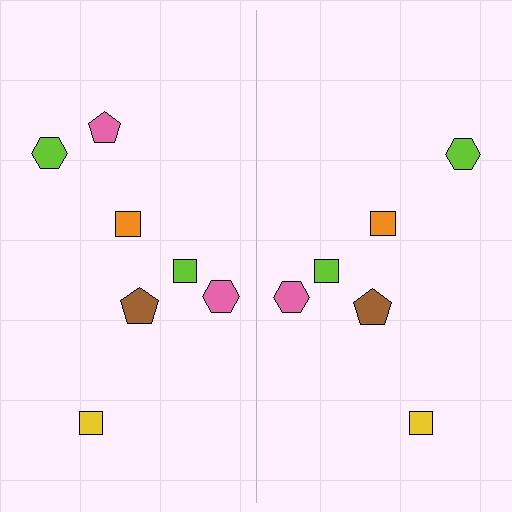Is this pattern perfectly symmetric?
No, the pattern is not perfectly symmetric. A pink pentagon is missing from the right side.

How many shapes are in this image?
There are 13 shapes in this image.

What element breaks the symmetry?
A pink pentagon is missing from the right side.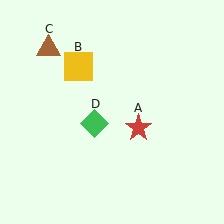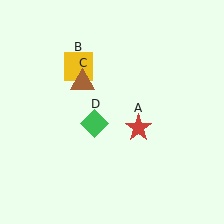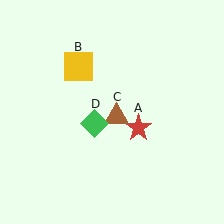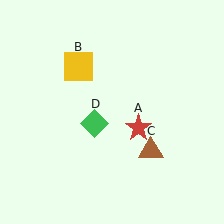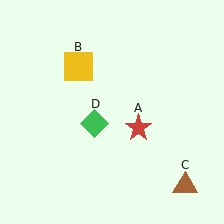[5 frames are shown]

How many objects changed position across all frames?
1 object changed position: brown triangle (object C).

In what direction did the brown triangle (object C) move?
The brown triangle (object C) moved down and to the right.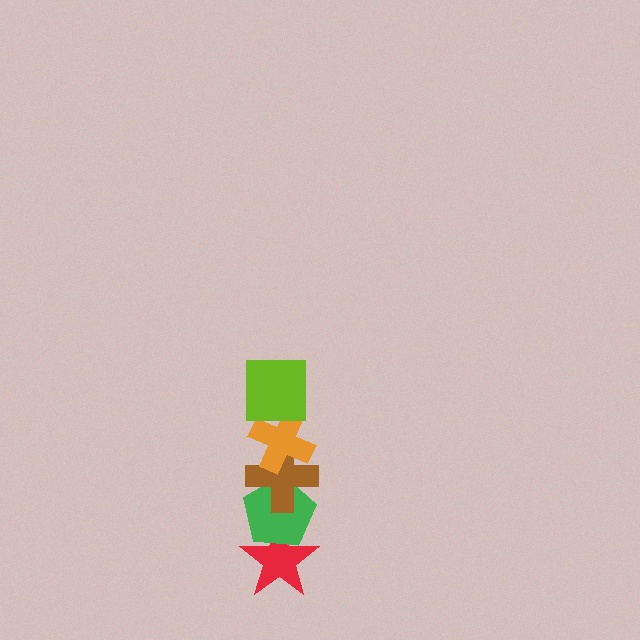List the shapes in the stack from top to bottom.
From top to bottom: the lime square, the orange cross, the brown cross, the green pentagon, the red star.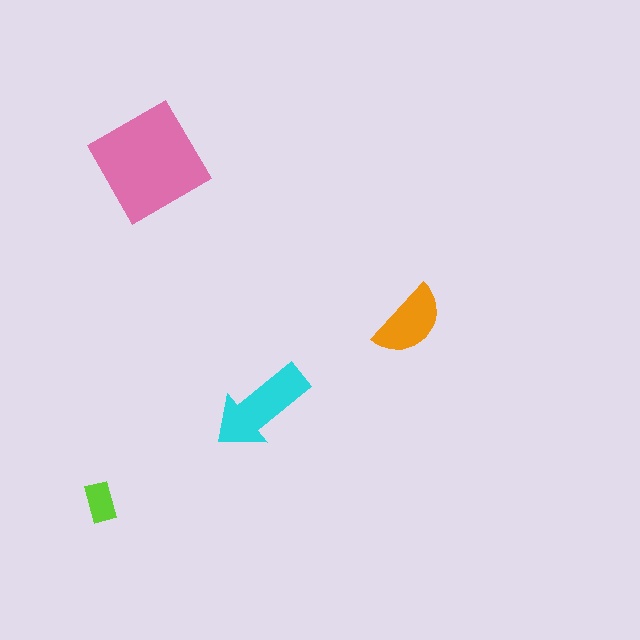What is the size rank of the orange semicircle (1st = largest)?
3rd.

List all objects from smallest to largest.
The lime rectangle, the orange semicircle, the cyan arrow, the pink diamond.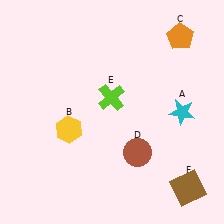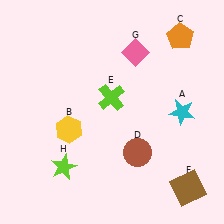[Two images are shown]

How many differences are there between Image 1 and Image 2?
There are 2 differences between the two images.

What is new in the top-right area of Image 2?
A pink diamond (G) was added in the top-right area of Image 2.